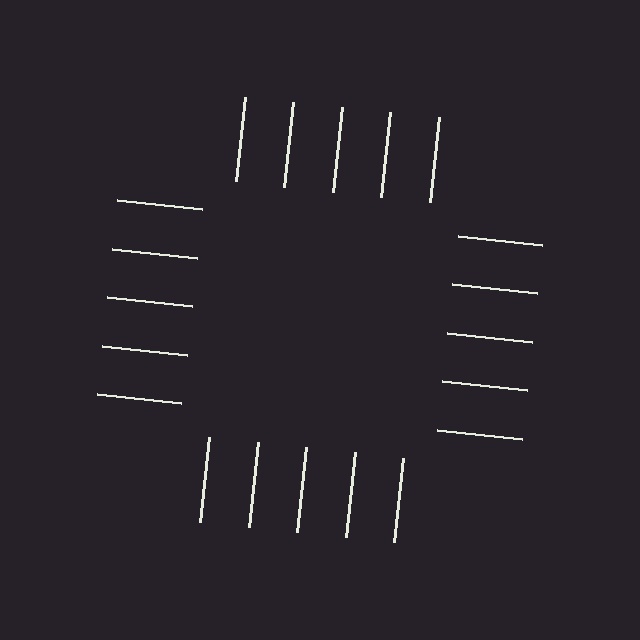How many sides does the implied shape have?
4 sides — the line-ends trace a square.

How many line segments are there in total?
20 — 5 along each of the 4 edges.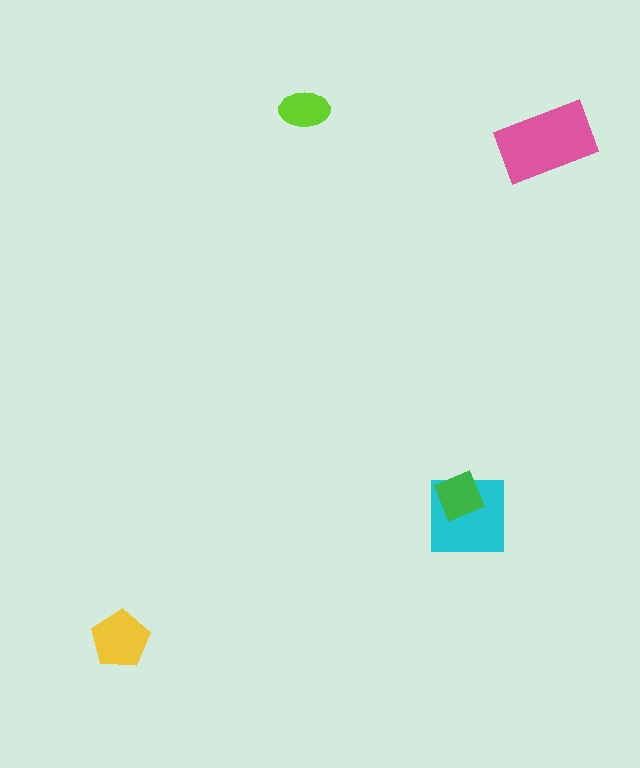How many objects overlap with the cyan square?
1 object overlaps with the cyan square.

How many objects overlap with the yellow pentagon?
0 objects overlap with the yellow pentagon.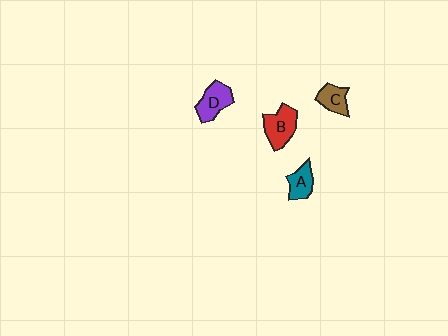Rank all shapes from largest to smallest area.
From largest to smallest: B (red), D (purple), A (teal), C (brown).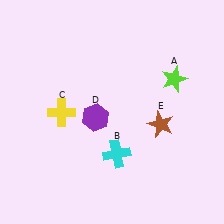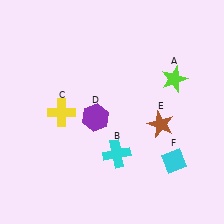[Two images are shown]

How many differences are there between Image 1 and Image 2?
There is 1 difference between the two images.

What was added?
A cyan diamond (F) was added in Image 2.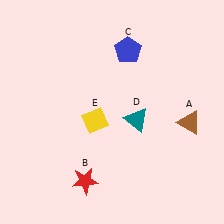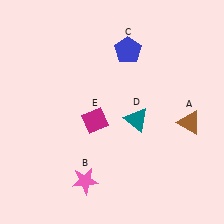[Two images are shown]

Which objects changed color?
B changed from red to pink. E changed from yellow to magenta.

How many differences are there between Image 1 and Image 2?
There are 2 differences between the two images.